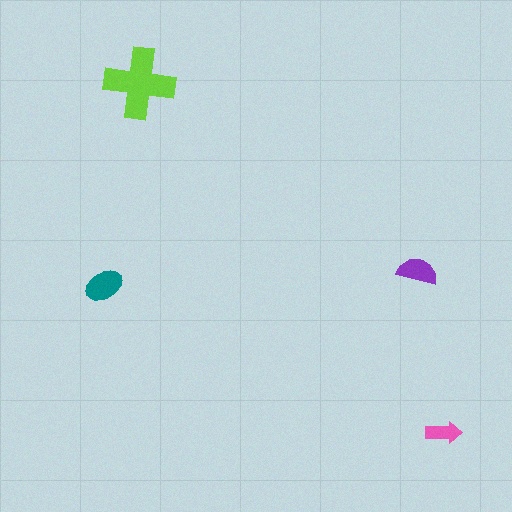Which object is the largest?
The lime cross.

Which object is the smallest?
The pink arrow.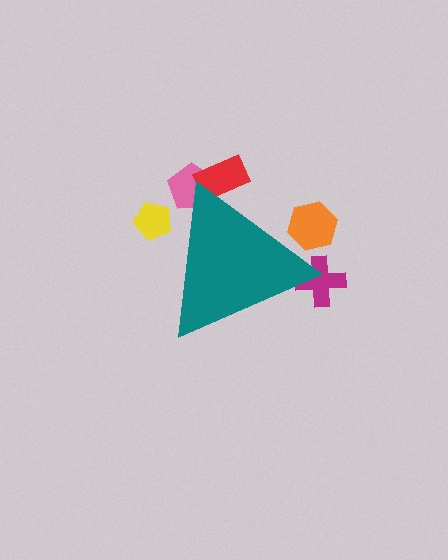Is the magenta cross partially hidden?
Yes, the magenta cross is partially hidden behind the teal triangle.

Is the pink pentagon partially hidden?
Yes, the pink pentagon is partially hidden behind the teal triangle.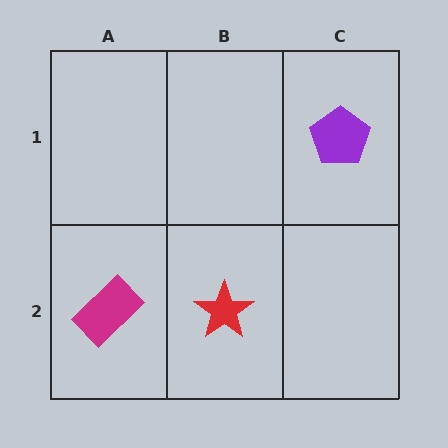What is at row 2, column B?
A red star.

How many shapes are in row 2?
2 shapes.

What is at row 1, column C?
A purple pentagon.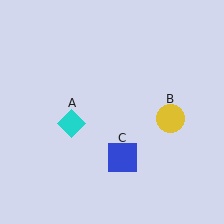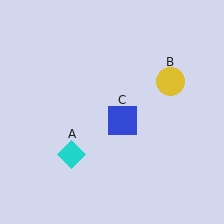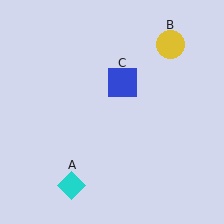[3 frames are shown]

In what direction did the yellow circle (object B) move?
The yellow circle (object B) moved up.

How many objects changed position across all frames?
3 objects changed position: cyan diamond (object A), yellow circle (object B), blue square (object C).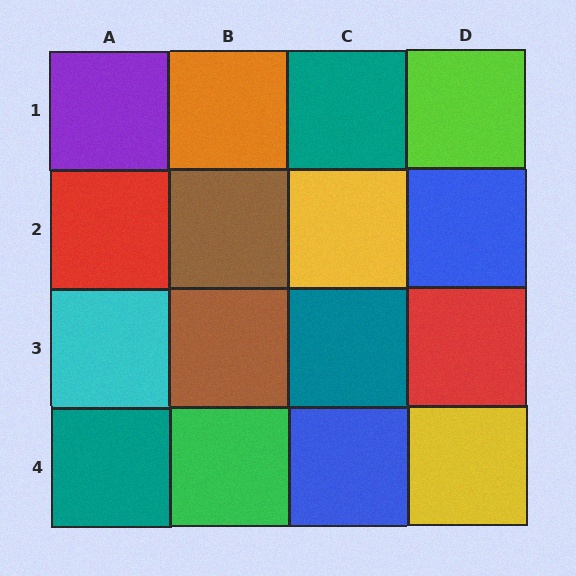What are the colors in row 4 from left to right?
Teal, green, blue, yellow.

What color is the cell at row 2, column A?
Red.